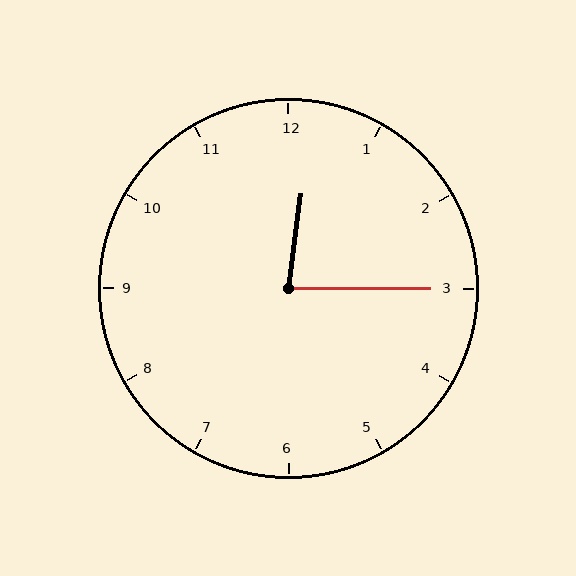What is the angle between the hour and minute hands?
Approximately 82 degrees.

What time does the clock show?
12:15.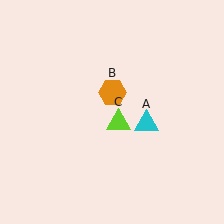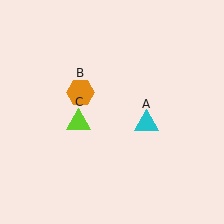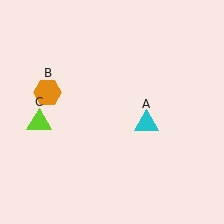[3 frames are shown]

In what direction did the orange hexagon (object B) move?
The orange hexagon (object B) moved left.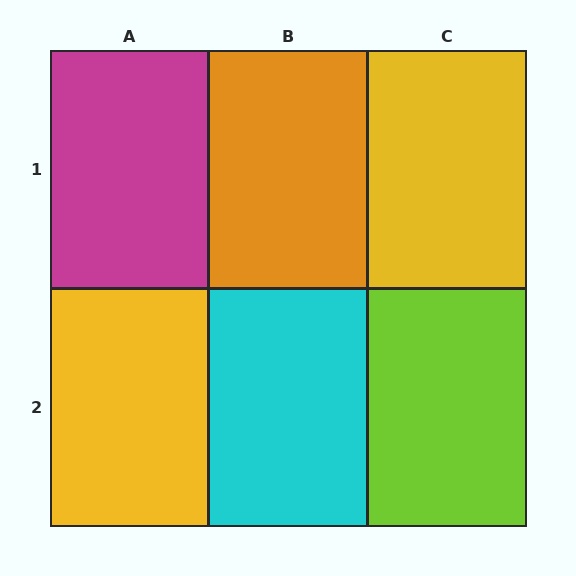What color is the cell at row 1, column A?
Magenta.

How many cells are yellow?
2 cells are yellow.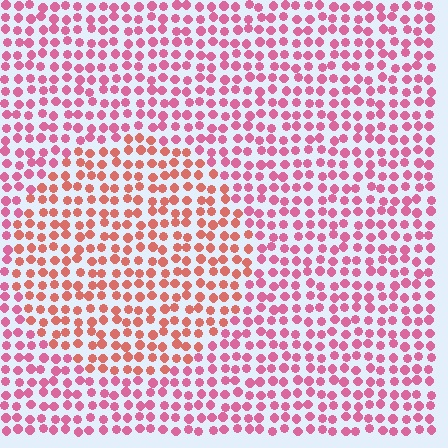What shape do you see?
I see a circle.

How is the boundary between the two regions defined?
The boundary is defined purely by a slight shift in hue (about 32 degrees). Spacing, size, and orientation are identical on both sides.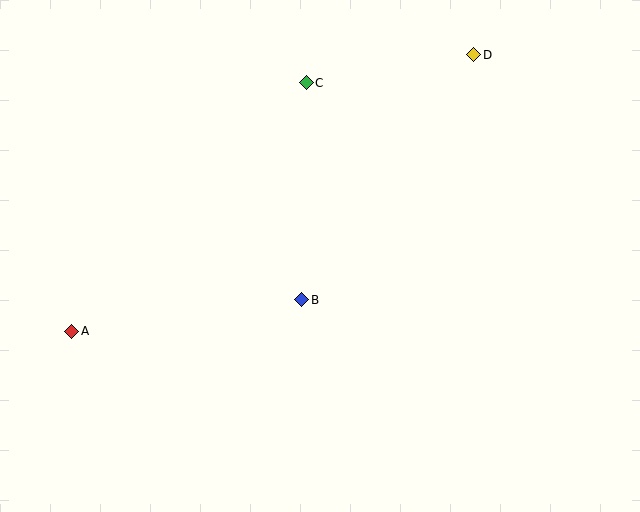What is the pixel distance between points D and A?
The distance between D and A is 488 pixels.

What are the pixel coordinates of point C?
Point C is at (306, 83).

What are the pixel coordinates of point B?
Point B is at (302, 300).